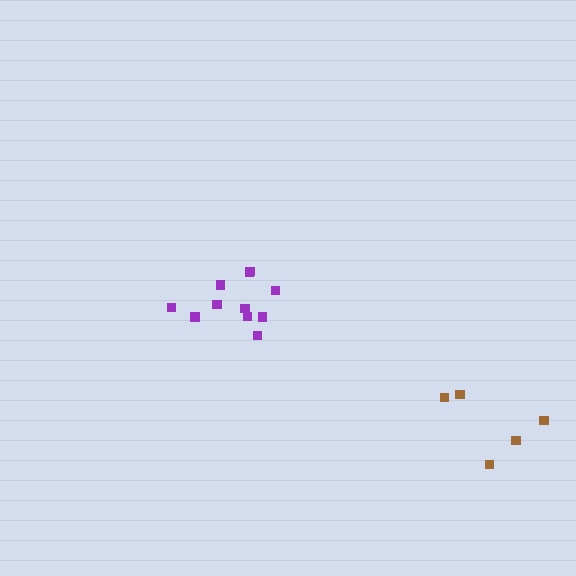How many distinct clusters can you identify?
There are 2 distinct clusters.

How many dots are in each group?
Group 1: 11 dots, Group 2: 5 dots (16 total).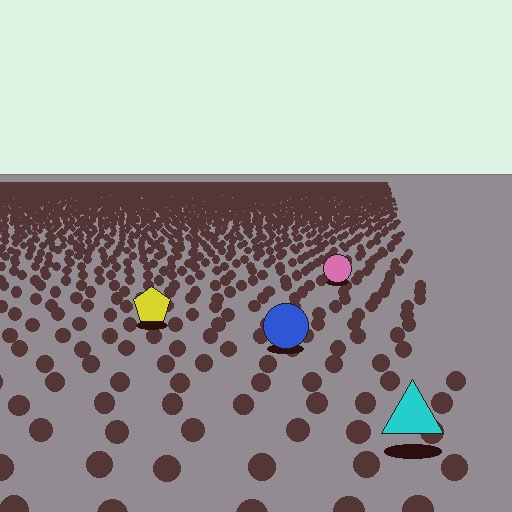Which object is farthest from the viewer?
The pink circle is farthest from the viewer. It appears smaller and the ground texture around it is denser.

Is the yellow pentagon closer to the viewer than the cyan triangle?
No. The cyan triangle is closer — you can tell from the texture gradient: the ground texture is coarser near it.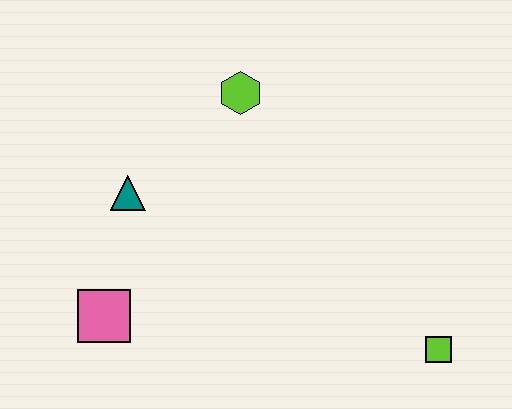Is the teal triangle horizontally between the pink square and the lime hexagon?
Yes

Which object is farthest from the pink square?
The lime square is farthest from the pink square.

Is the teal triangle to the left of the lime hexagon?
Yes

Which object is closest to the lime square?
The lime hexagon is closest to the lime square.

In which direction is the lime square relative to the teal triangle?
The lime square is to the right of the teal triangle.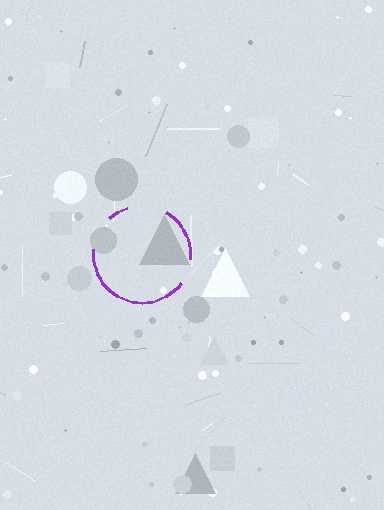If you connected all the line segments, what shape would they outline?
They would outline a circle.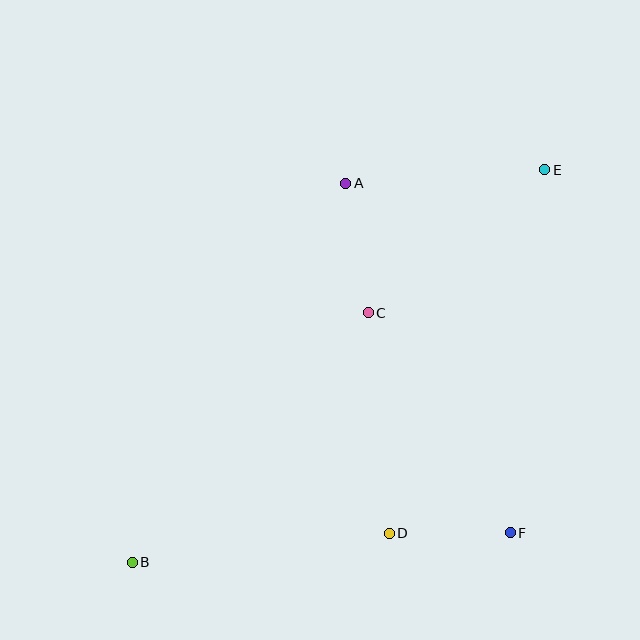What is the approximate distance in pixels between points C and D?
The distance between C and D is approximately 222 pixels.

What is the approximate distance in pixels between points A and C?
The distance between A and C is approximately 132 pixels.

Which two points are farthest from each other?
Points B and E are farthest from each other.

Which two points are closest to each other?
Points D and F are closest to each other.